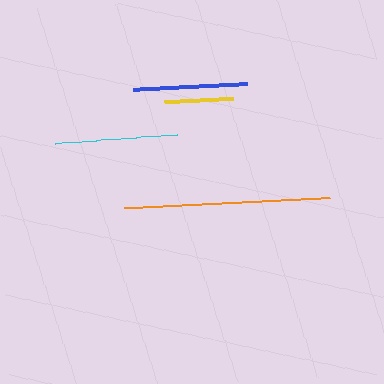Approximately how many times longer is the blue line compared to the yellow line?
The blue line is approximately 1.7 times the length of the yellow line.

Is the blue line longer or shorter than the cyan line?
The cyan line is longer than the blue line.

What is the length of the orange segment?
The orange segment is approximately 206 pixels long.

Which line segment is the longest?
The orange line is the longest at approximately 206 pixels.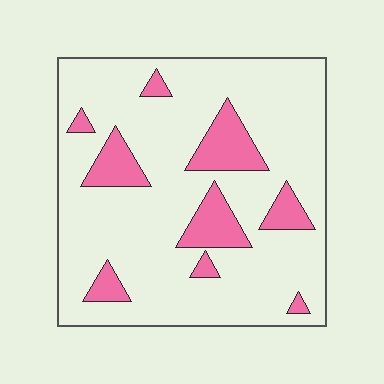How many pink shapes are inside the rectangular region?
9.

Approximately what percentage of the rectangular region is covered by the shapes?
Approximately 15%.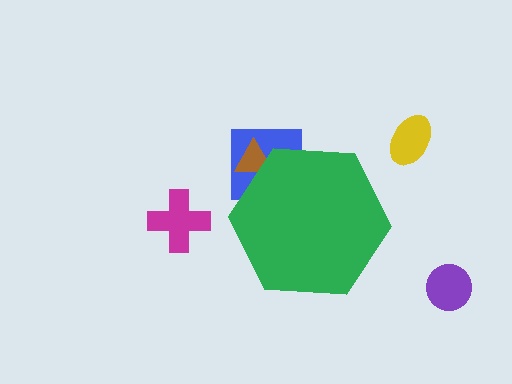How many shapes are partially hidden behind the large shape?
2 shapes are partially hidden.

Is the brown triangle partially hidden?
Yes, the brown triangle is partially hidden behind the green hexagon.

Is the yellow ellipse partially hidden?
No, the yellow ellipse is fully visible.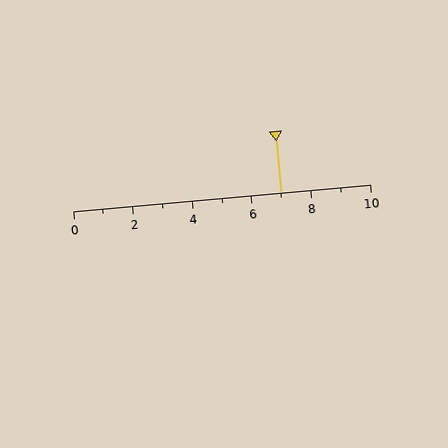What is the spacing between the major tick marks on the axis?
The major ticks are spaced 2 apart.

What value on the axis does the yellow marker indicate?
The marker indicates approximately 7.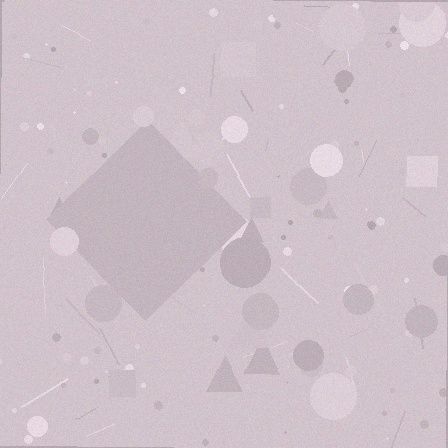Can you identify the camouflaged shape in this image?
The camouflaged shape is a diamond.